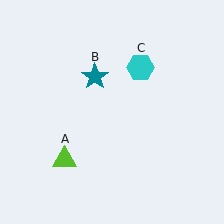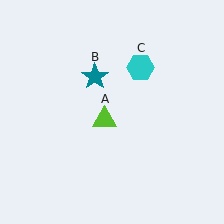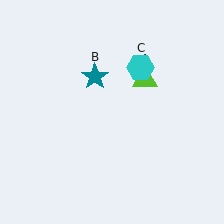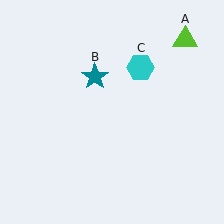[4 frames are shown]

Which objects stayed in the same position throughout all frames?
Teal star (object B) and cyan hexagon (object C) remained stationary.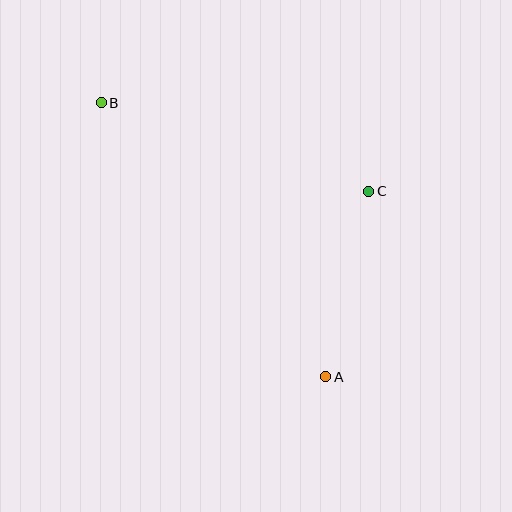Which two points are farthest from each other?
Points A and B are farthest from each other.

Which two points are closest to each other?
Points A and C are closest to each other.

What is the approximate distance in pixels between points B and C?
The distance between B and C is approximately 282 pixels.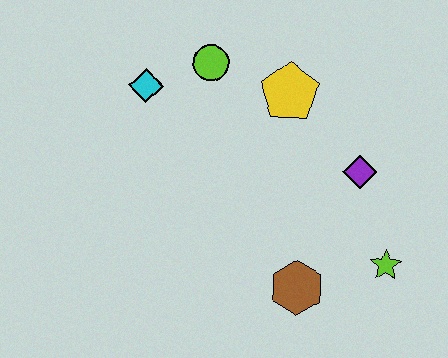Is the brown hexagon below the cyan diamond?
Yes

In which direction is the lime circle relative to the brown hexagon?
The lime circle is above the brown hexagon.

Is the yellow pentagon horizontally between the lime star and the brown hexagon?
No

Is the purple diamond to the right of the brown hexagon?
Yes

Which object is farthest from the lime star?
The cyan diamond is farthest from the lime star.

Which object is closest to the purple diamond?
The lime star is closest to the purple diamond.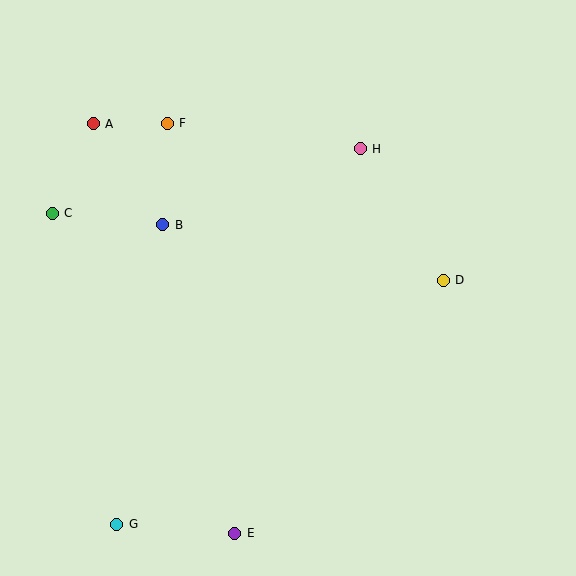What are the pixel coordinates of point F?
Point F is at (167, 123).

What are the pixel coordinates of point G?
Point G is at (117, 524).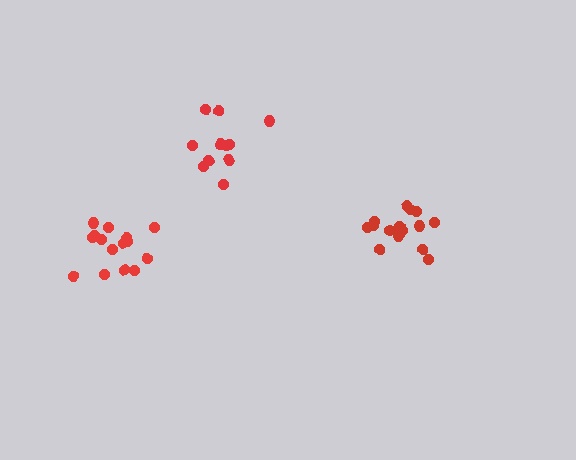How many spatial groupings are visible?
There are 3 spatial groupings.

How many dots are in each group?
Group 1: 16 dots, Group 2: 15 dots, Group 3: 11 dots (42 total).